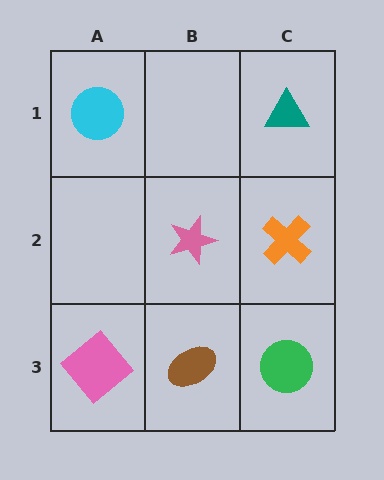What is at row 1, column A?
A cyan circle.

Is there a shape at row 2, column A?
No, that cell is empty.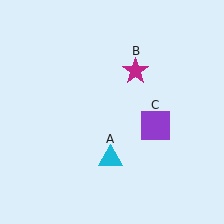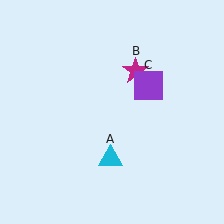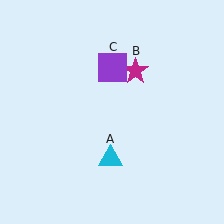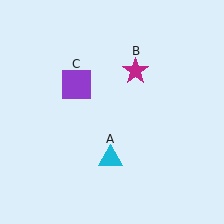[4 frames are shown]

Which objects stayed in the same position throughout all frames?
Cyan triangle (object A) and magenta star (object B) remained stationary.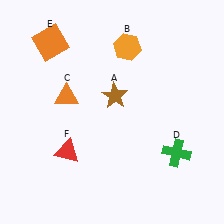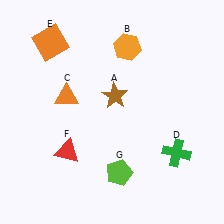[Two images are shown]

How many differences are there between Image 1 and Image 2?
There is 1 difference between the two images.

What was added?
A lime pentagon (G) was added in Image 2.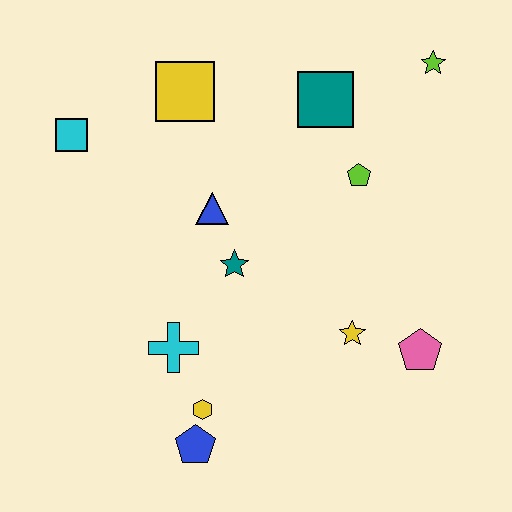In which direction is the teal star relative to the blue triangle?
The teal star is below the blue triangle.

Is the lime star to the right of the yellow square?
Yes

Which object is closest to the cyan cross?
The yellow hexagon is closest to the cyan cross.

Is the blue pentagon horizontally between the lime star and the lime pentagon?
No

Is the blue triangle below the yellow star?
No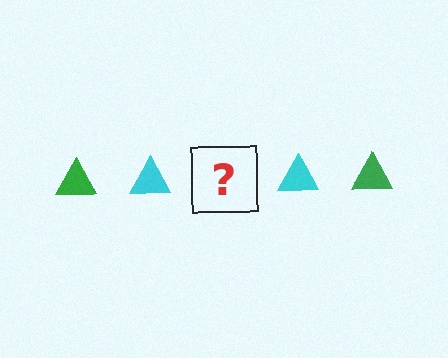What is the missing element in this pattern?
The missing element is a green triangle.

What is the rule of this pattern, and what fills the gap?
The rule is that the pattern cycles through green, cyan triangles. The gap should be filled with a green triangle.